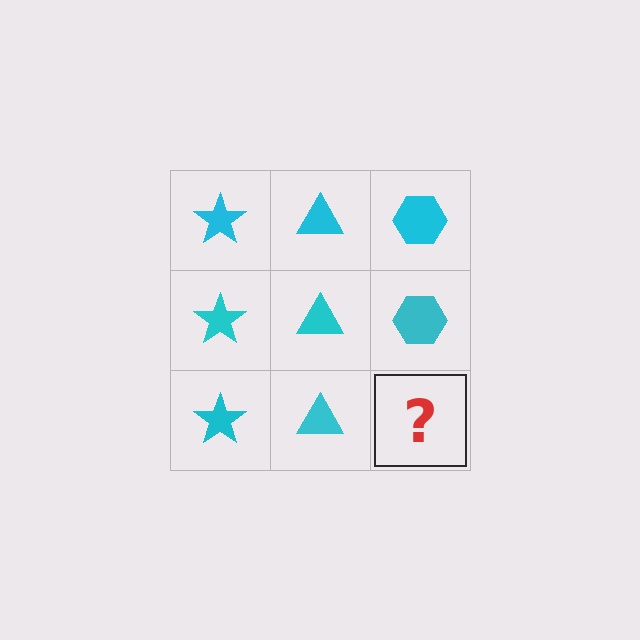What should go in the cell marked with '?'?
The missing cell should contain a cyan hexagon.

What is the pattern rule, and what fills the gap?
The rule is that each column has a consistent shape. The gap should be filled with a cyan hexagon.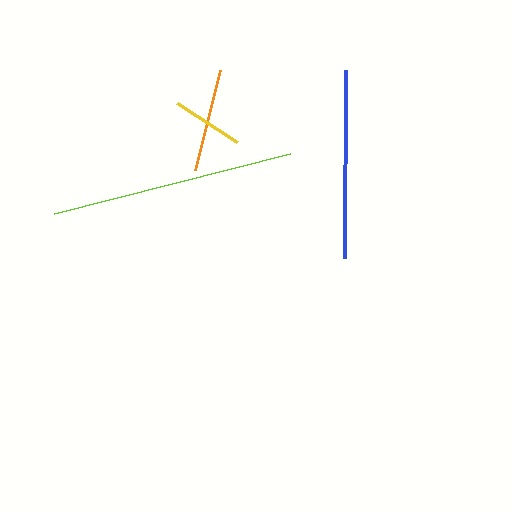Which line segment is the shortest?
The yellow line is the shortest at approximately 71 pixels.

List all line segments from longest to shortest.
From longest to shortest: lime, blue, orange, yellow.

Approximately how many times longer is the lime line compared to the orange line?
The lime line is approximately 2.4 times the length of the orange line.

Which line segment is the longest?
The lime line is the longest at approximately 243 pixels.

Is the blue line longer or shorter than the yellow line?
The blue line is longer than the yellow line.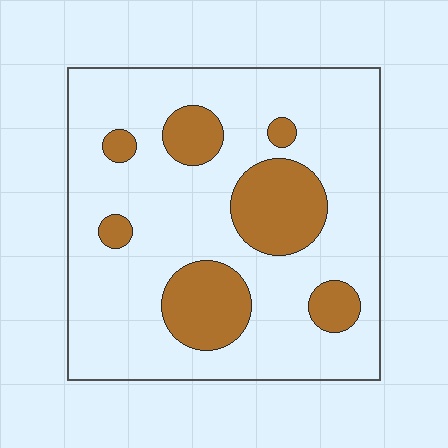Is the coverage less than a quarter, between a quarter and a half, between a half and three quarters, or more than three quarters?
Less than a quarter.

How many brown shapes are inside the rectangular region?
7.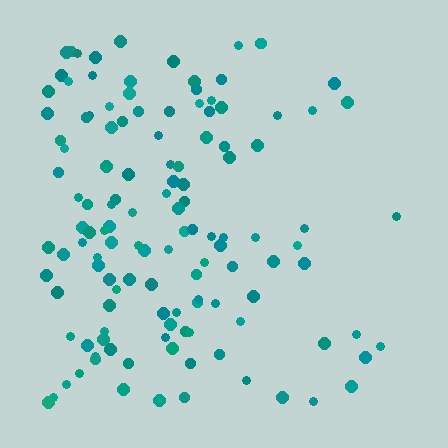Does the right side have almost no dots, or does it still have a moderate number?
Still a moderate number, just noticeably fewer than the left.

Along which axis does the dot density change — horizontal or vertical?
Horizontal.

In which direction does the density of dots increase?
From right to left, with the left side densest.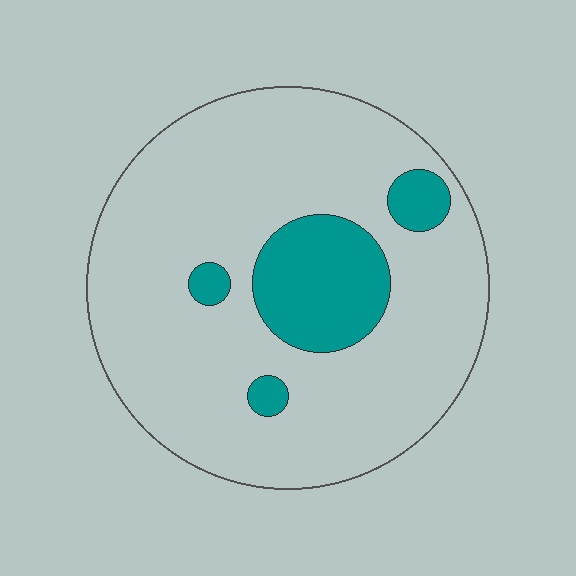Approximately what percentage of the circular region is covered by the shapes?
Approximately 15%.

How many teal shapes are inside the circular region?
4.